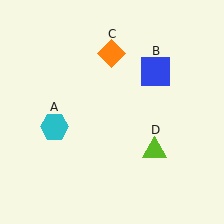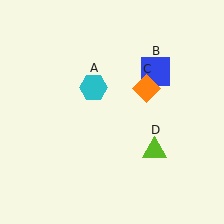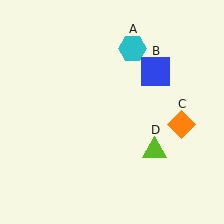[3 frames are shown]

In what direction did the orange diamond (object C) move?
The orange diamond (object C) moved down and to the right.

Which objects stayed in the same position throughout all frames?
Blue square (object B) and lime triangle (object D) remained stationary.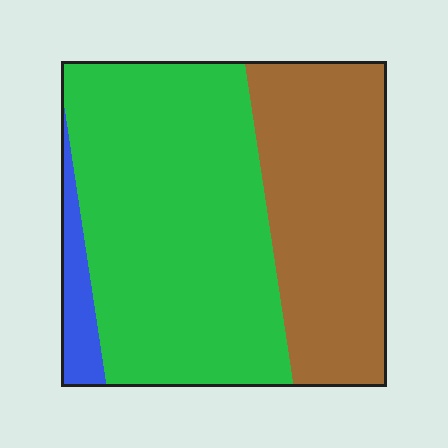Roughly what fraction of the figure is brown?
Brown covers 36% of the figure.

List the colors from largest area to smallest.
From largest to smallest: green, brown, blue.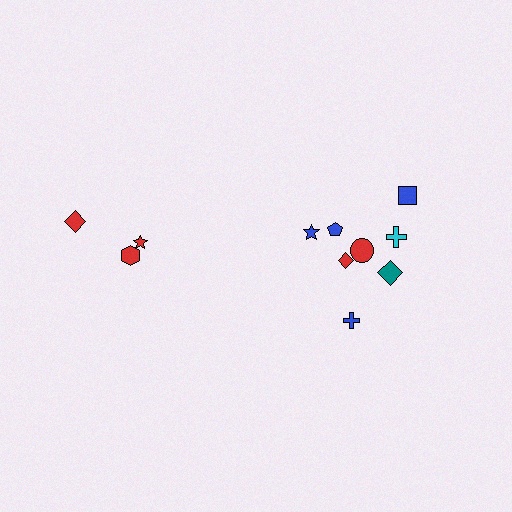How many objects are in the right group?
There are 8 objects.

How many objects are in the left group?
There are 3 objects.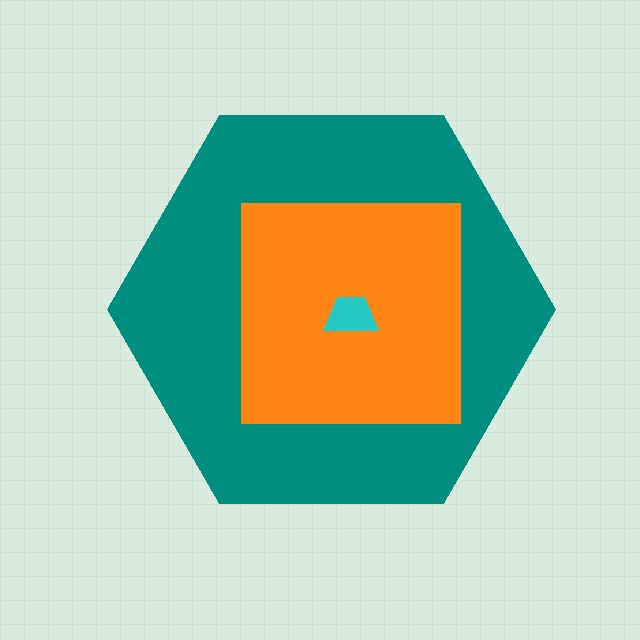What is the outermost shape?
The teal hexagon.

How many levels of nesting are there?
3.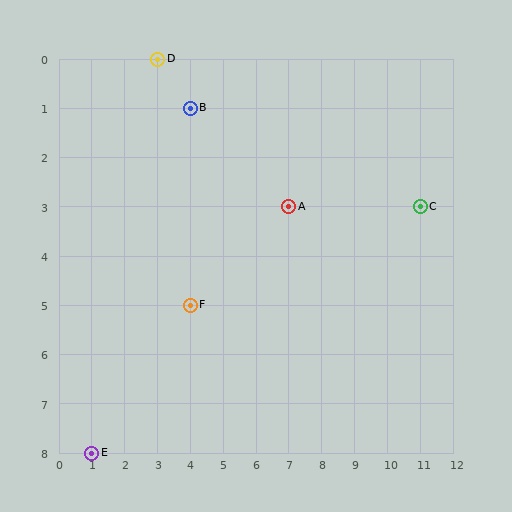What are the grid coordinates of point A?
Point A is at grid coordinates (7, 3).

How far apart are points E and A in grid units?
Points E and A are 6 columns and 5 rows apart (about 7.8 grid units diagonally).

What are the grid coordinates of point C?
Point C is at grid coordinates (11, 3).